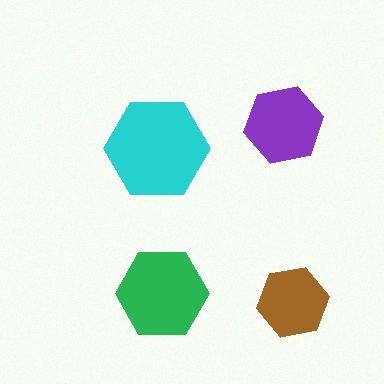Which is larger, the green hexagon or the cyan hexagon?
The cyan one.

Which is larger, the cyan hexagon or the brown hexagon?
The cyan one.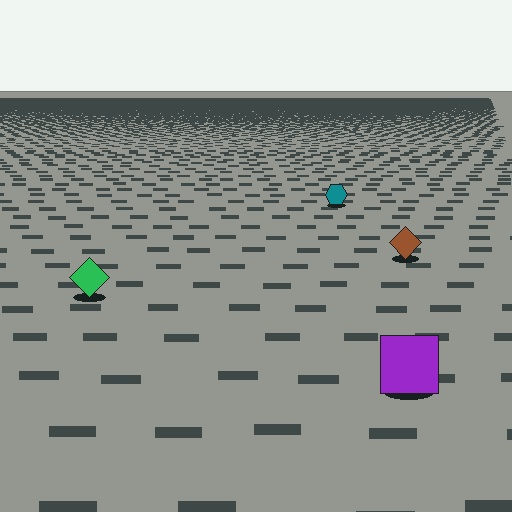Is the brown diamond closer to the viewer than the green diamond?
No. The green diamond is closer — you can tell from the texture gradient: the ground texture is coarser near it.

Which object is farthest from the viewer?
The teal hexagon is farthest from the viewer. It appears smaller and the ground texture around it is denser.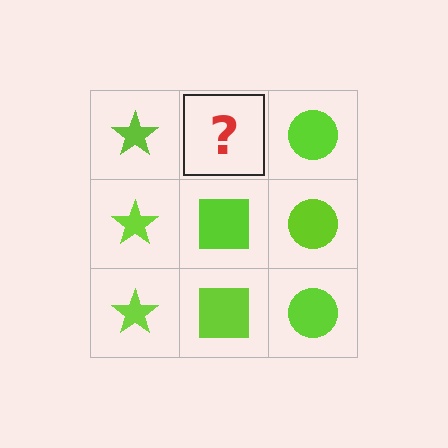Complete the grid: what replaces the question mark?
The question mark should be replaced with a lime square.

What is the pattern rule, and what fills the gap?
The rule is that each column has a consistent shape. The gap should be filled with a lime square.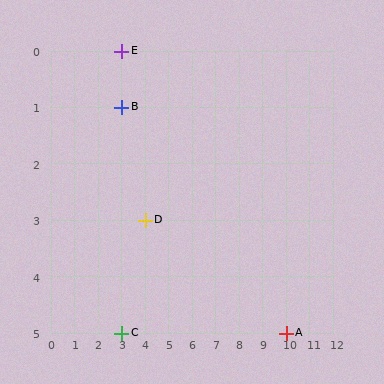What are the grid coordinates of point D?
Point D is at grid coordinates (4, 3).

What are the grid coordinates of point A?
Point A is at grid coordinates (10, 5).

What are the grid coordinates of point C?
Point C is at grid coordinates (3, 5).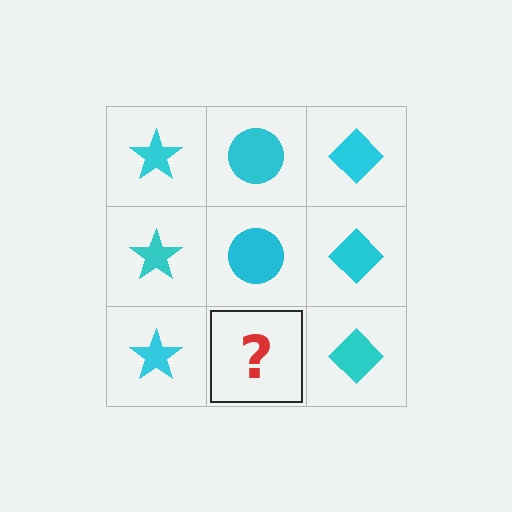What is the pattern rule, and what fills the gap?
The rule is that each column has a consistent shape. The gap should be filled with a cyan circle.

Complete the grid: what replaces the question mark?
The question mark should be replaced with a cyan circle.